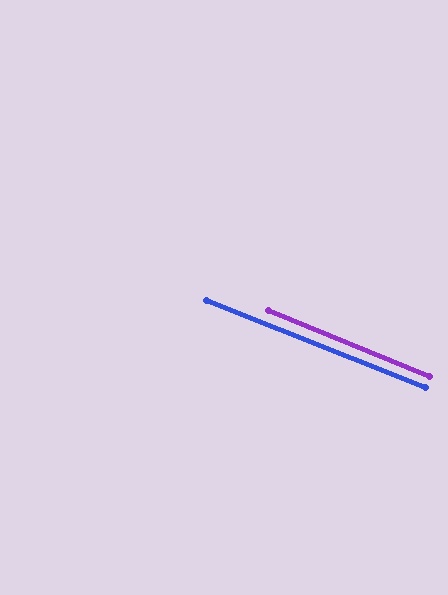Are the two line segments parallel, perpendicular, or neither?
Parallel — their directions differ by only 0.5°.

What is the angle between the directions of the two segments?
Approximately 1 degree.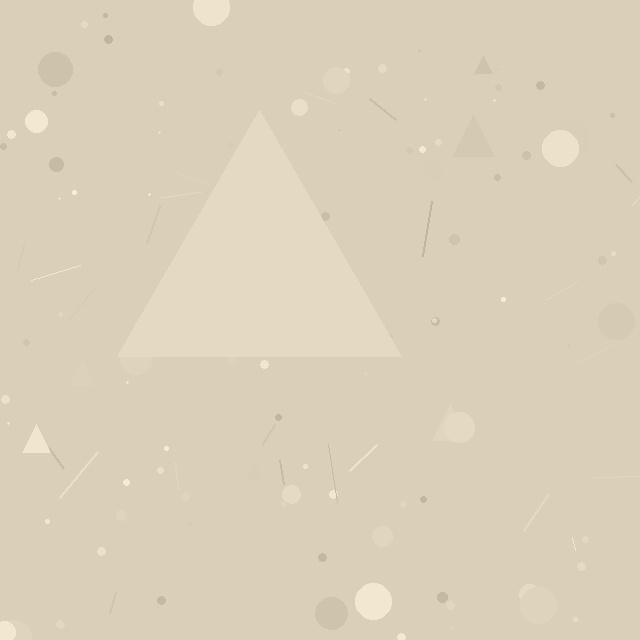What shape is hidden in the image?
A triangle is hidden in the image.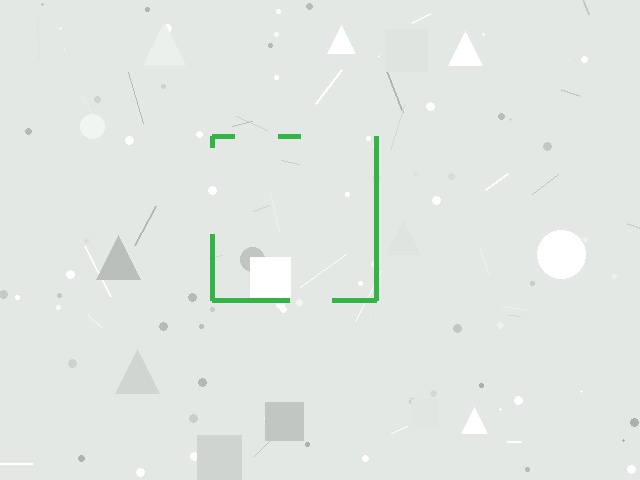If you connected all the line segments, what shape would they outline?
They would outline a square.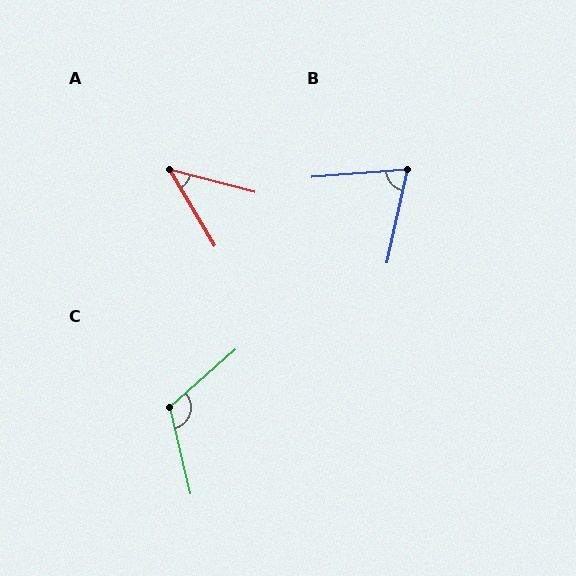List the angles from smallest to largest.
A (44°), B (73°), C (118°).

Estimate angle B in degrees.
Approximately 73 degrees.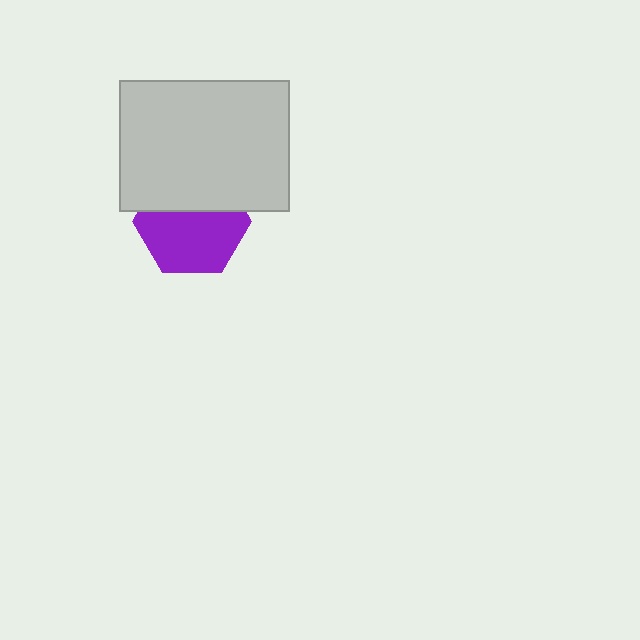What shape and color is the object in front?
The object in front is a light gray rectangle.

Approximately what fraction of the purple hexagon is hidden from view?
Roughly 38% of the purple hexagon is hidden behind the light gray rectangle.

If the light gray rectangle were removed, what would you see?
You would see the complete purple hexagon.